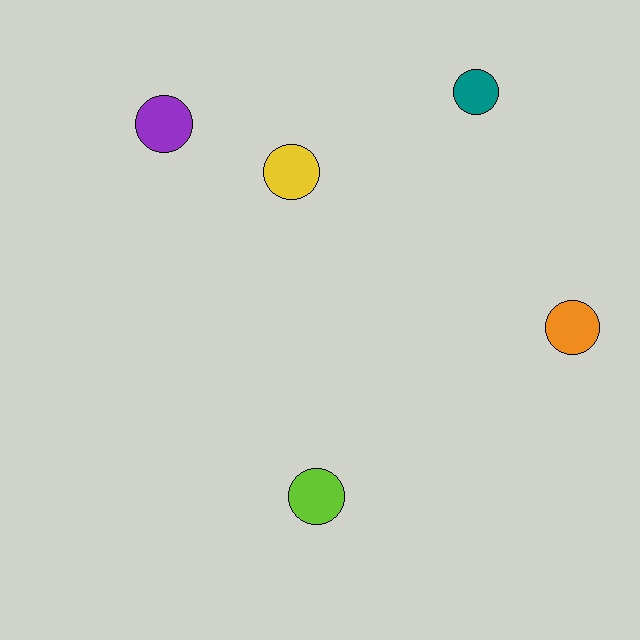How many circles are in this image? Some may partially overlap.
There are 5 circles.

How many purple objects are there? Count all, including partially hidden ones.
There is 1 purple object.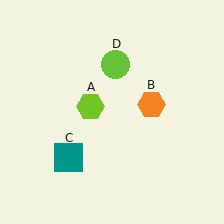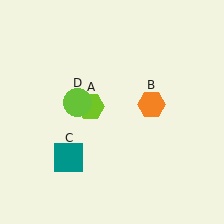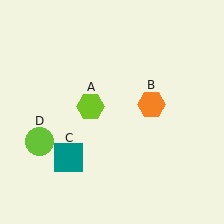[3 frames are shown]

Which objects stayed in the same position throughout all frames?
Lime hexagon (object A) and orange hexagon (object B) and teal square (object C) remained stationary.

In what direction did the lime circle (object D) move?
The lime circle (object D) moved down and to the left.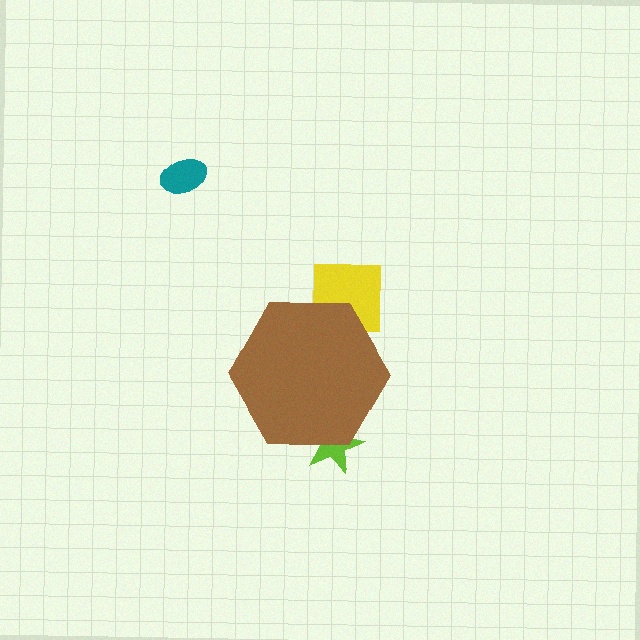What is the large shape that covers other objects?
A brown hexagon.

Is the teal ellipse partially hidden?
No, the teal ellipse is fully visible.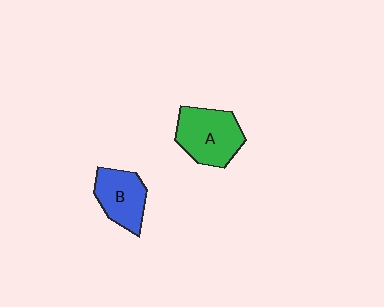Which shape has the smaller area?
Shape B (blue).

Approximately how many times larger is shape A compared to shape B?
Approximately 1.3 times.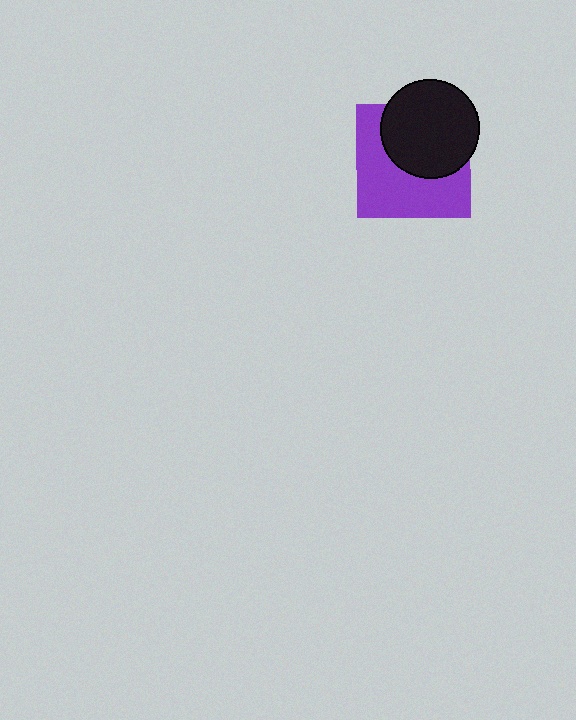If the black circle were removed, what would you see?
You would see the complete purple square.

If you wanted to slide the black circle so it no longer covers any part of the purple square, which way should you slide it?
Slide it toward the upper-right — that is the most direct way to separate the two shapes.